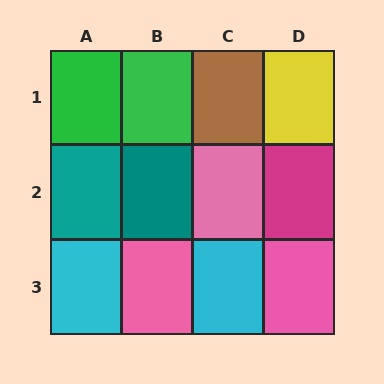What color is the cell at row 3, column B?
Pink.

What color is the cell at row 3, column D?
Pink.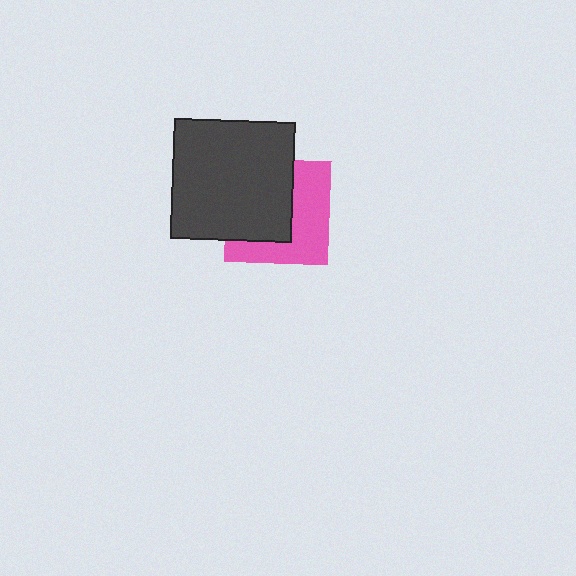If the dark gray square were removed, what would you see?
You would see the complete pink square.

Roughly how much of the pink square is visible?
About half of it is visible (roughly 49%).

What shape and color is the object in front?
The object in front is a dark gray square.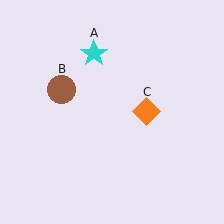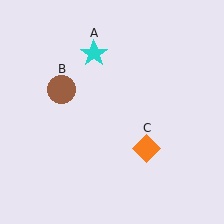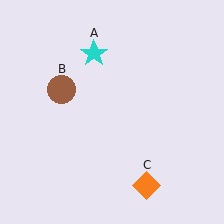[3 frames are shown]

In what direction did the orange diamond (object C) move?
The orange diamond (object C) moved down.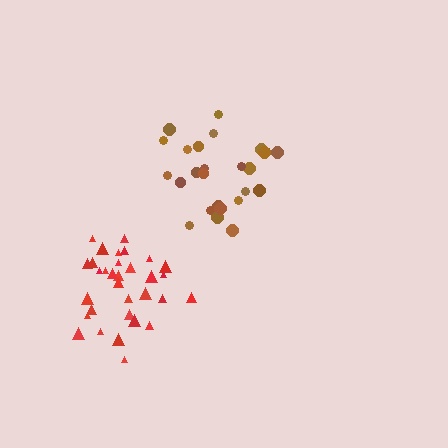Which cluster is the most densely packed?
Brown.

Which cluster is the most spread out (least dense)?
Red.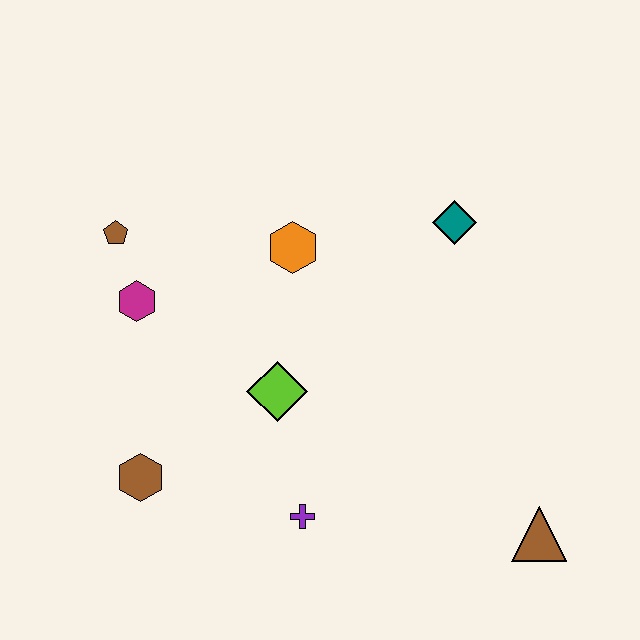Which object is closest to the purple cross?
The lime diamond is closest to the purple cross.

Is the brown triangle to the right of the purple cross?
Yes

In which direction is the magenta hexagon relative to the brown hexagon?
The magenta hexagon is above the brown hexagon.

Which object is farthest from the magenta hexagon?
The brown triangle is farthest from the magenta hexagon.